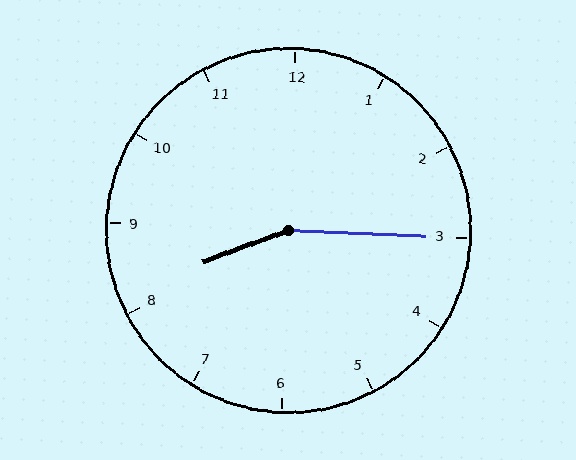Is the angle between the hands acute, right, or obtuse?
It is obtuse.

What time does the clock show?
8:15.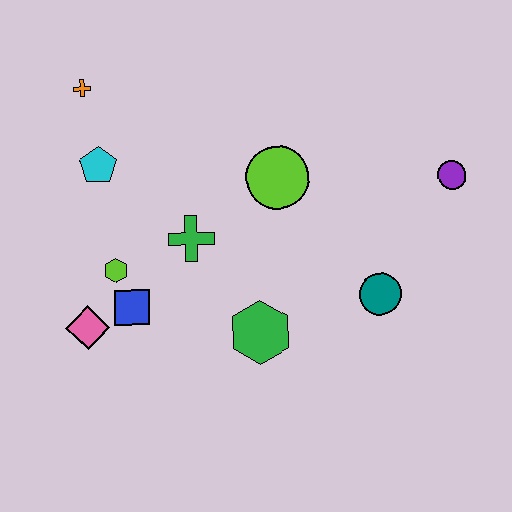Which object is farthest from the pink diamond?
The purple circle is farthest from the pink diamond.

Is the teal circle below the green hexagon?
No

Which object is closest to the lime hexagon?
The blue square is closest to the lime hexagon.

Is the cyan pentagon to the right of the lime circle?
No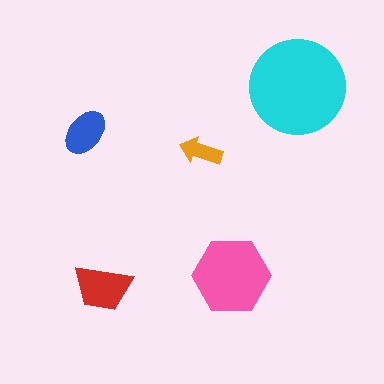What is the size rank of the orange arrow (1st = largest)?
5th.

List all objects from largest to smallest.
The cyan circle, the pink hexagon, the red trapezoid, the blue ellipse, the orange arrow.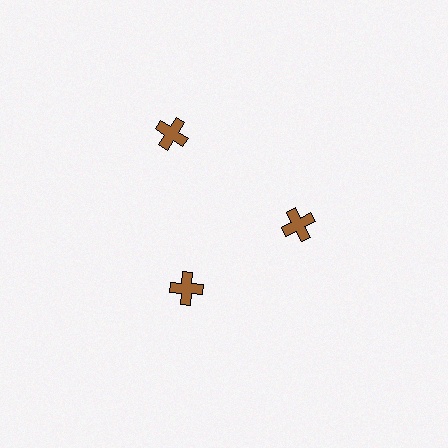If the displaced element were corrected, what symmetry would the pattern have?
It would have 3-fold rotational symmetry — the pattern would map onto itself every 120 degrees.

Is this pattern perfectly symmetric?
No. The 3 brown crosses are arranged in a ring, but one element near the 11 o'clock position is pushed outward from the center, breaking the 3-fold rotational symmetry.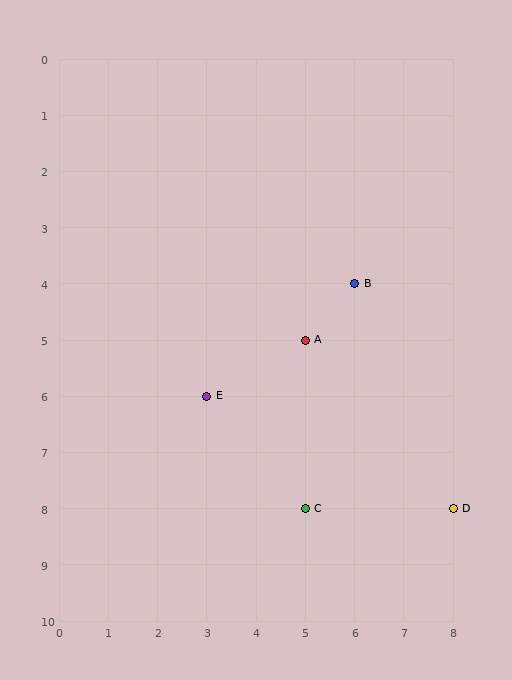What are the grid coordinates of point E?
Point E is at grid coordinates (3, 6).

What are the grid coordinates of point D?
Point D is at grid coordinates (8, 8).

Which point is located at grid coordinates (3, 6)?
Point E is at (3, 6).